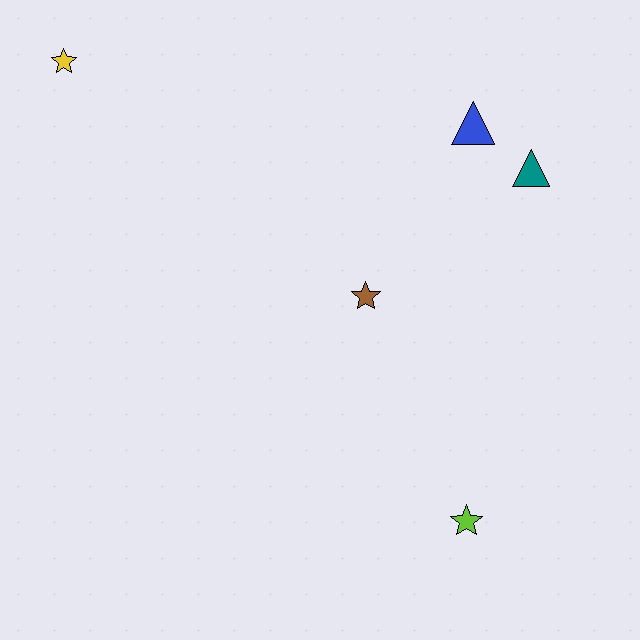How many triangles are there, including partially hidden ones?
There are 2 triangles.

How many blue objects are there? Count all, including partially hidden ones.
There is 1 blue object.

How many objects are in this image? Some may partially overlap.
There are 5 objects.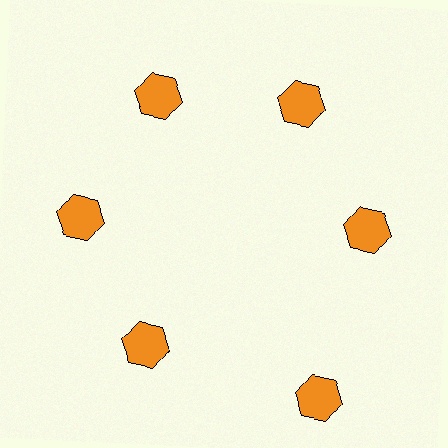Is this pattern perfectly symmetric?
No. The 6 orange hexagons are arranged in a ring, but one element near the 5 o'clock position is pushed outward from the center, breaking the 6-fold rotational symmetry.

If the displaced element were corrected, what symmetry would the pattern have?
It would have 6-fold rotational symmetry — the pattern would map onto itself every 60 degrees.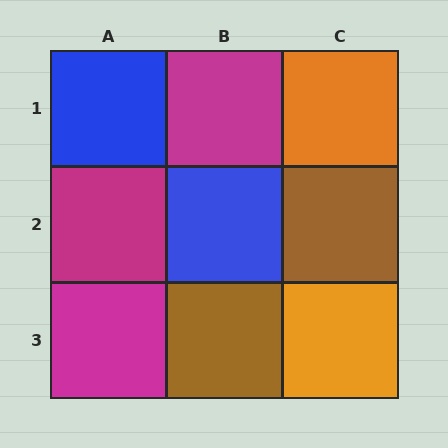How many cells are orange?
2 cells are orange.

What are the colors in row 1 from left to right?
Blue, magenta, orange.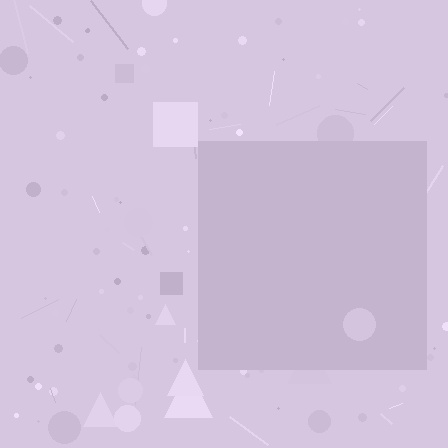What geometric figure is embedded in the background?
A square is embedded in the background.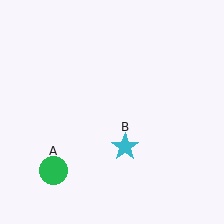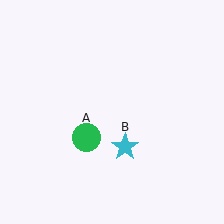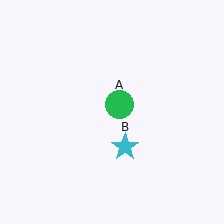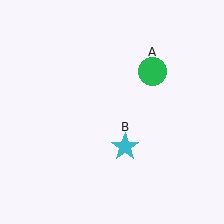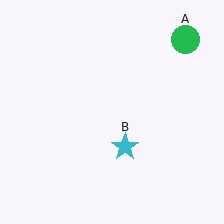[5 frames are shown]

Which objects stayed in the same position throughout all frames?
Cyan star (object B) remained stationary.